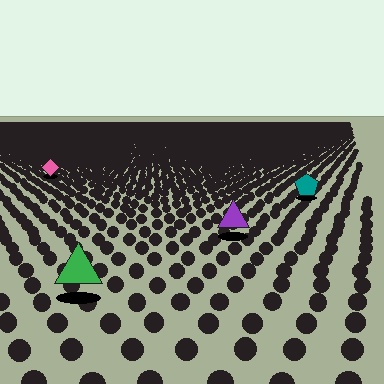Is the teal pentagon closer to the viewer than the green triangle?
No. The green triangle is closer — you can tell from the texture gradient: the ground texture is coarser near it.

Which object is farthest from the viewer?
The pink diamond is farthest from the viewer. It appears smaller and the ground texture around it is denser.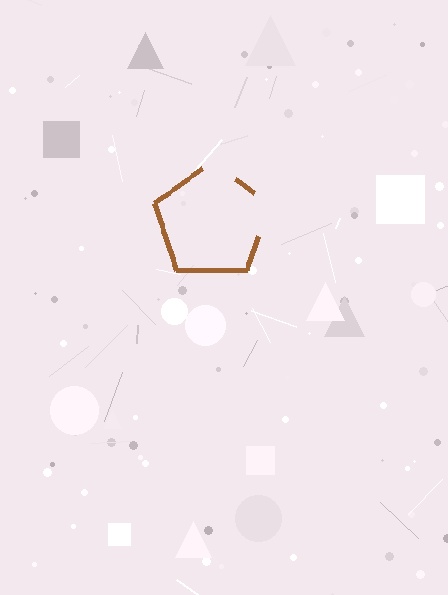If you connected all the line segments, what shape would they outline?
They would outline a pentagon.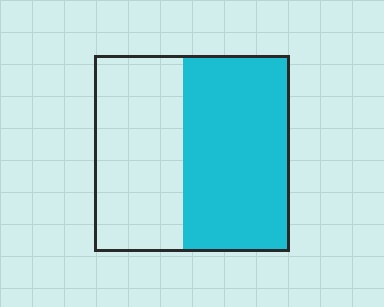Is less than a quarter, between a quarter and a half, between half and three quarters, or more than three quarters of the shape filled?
Between half and three quarters.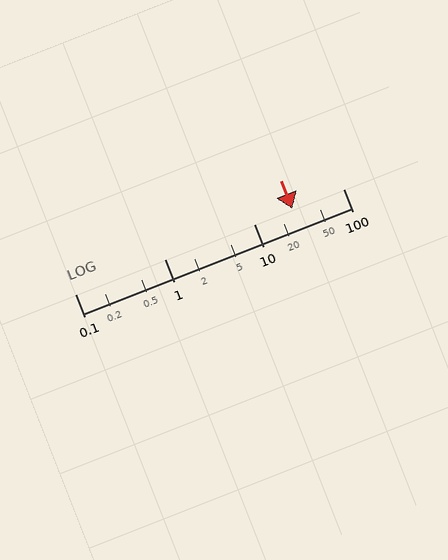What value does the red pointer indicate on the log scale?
The pointer indicates approximately 27.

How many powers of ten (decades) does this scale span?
The scale spans 3 decades, from 0.1 to 100.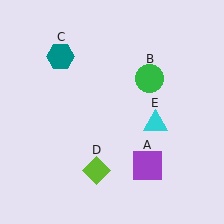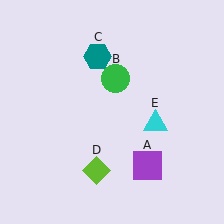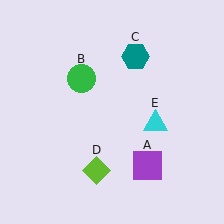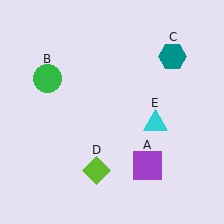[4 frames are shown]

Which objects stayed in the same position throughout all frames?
Purple square (object A) and lime diamond (object D) and cyan triangle (object E) remained stationary.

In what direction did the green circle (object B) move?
The green circle (object B) moved left.